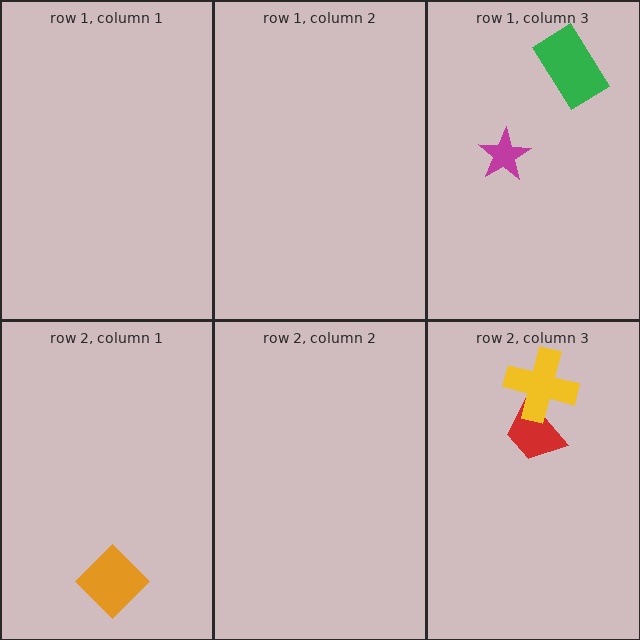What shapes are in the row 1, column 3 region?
The green rectangle, the magenta star.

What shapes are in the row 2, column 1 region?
The orange diamond.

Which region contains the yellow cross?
The row 2, column 3 region.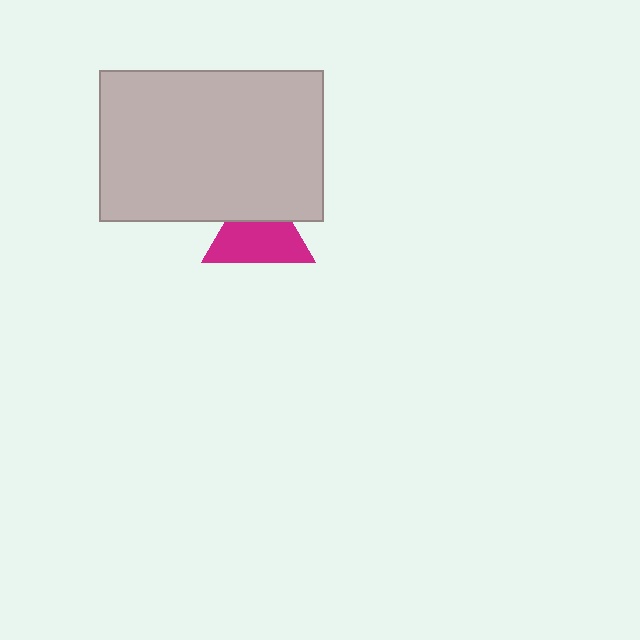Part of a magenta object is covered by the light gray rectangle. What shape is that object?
It is a triangle.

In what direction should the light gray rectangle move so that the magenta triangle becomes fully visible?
The light gray rectangle should move up. That is the shortest direction to clear the overlap and leave the magenta triangle fully visible.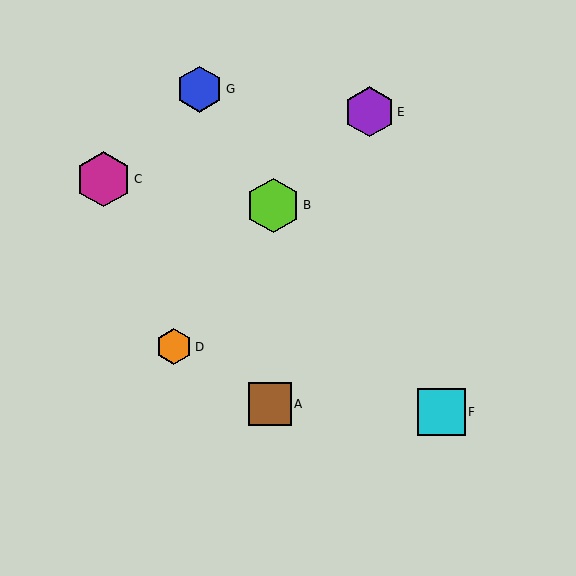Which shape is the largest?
The magenta hexagon (labeled C) is the largest.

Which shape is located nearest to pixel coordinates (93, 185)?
The magenta hexagon (labeled C) at (103, 179) is nearest to that location.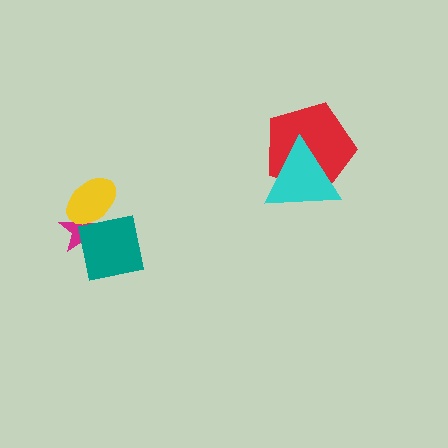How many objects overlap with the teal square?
1 object overlaps with the teal square.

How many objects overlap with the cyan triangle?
1 object overlaps with the cyan triangle.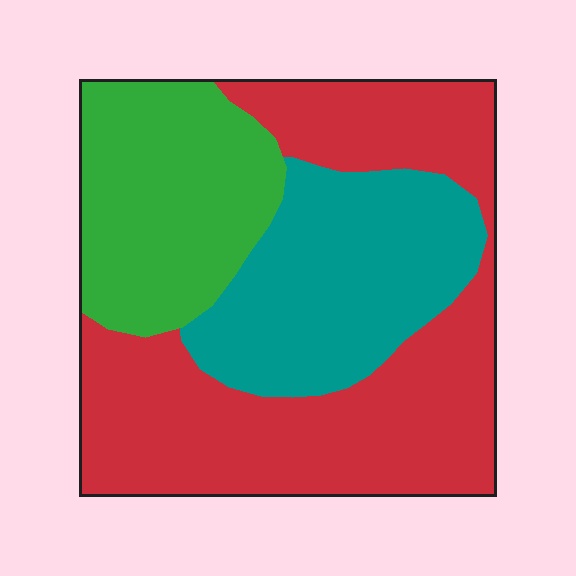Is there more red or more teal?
Red.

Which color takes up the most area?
Red, at roughly 50%.